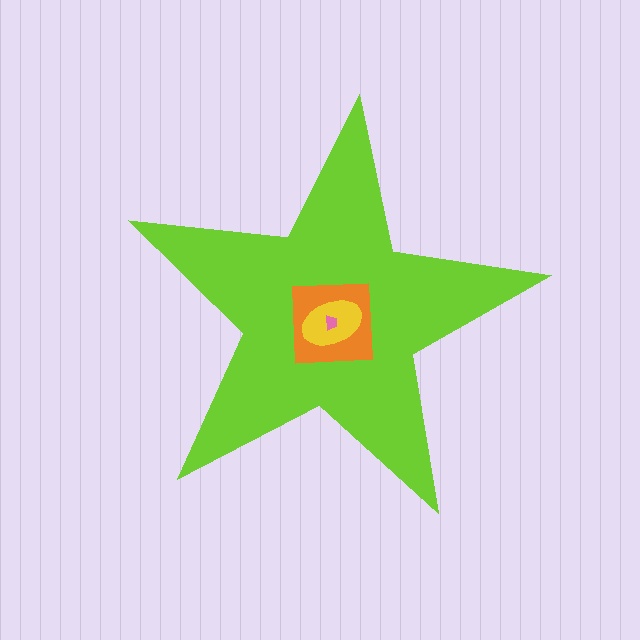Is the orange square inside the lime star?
Yes.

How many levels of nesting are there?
4.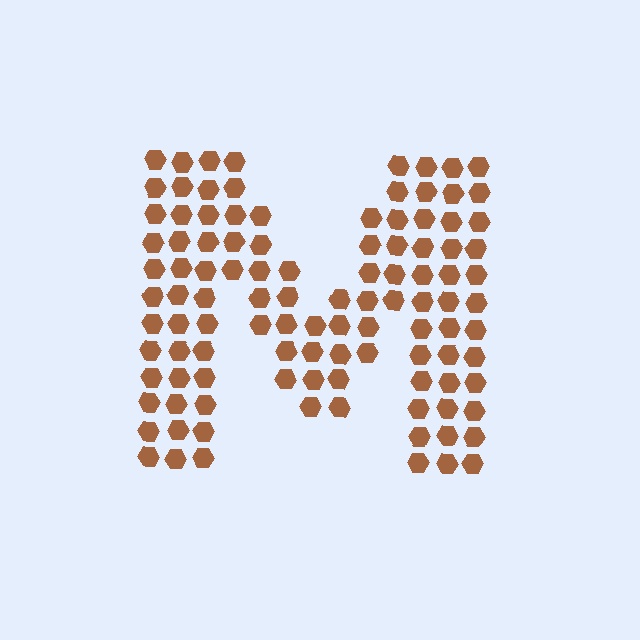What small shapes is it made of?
It is made of small hexagons.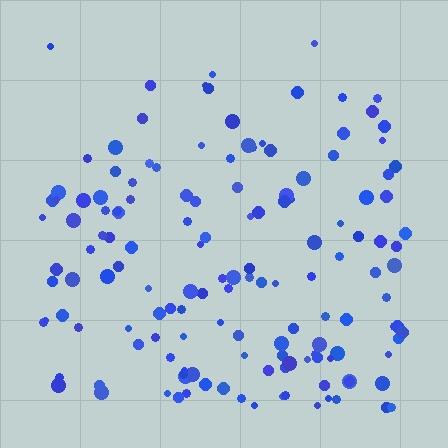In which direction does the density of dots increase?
From top to bottom, with the bottom side densest.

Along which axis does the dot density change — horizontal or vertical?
Vertical.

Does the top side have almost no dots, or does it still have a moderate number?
Still a moderate number, just noticeably fewer than the bottom.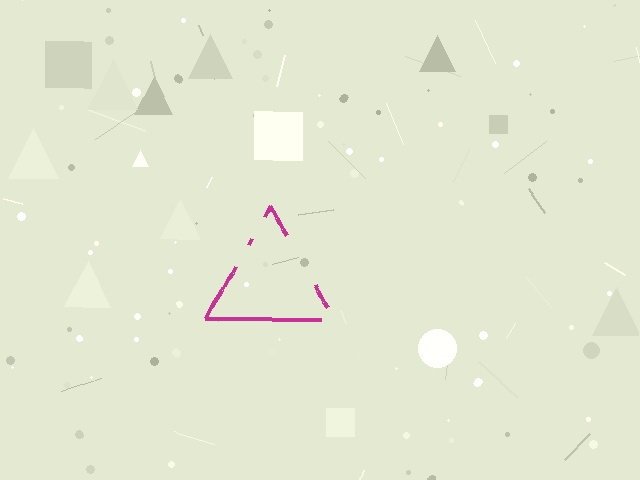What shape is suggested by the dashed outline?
The dashed outline suggests a triangle.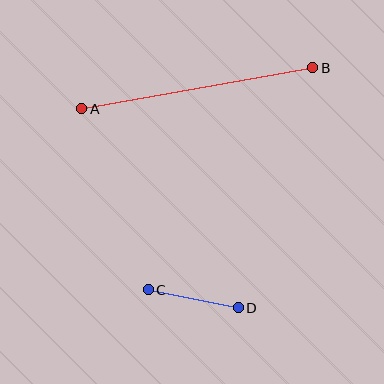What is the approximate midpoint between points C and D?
The midpoint is at approximately (193, 299) pixels.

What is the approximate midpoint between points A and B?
The midpoint is at approximately (197, 88) pixels.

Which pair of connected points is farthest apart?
Points A and B are farthest apart.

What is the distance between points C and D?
The distance is approximately 92 pixels.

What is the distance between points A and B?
The distance is approximately 235 pixels.